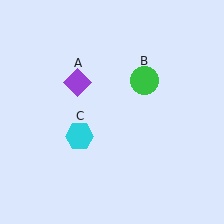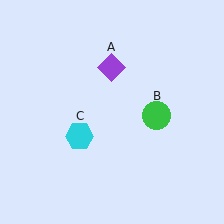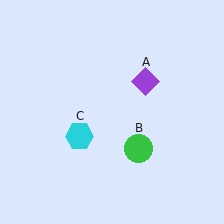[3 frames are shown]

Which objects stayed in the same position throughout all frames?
Cyan hexagon (object C) remained stationary.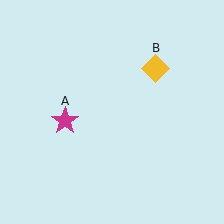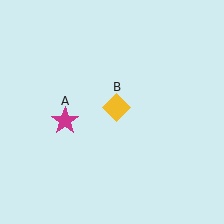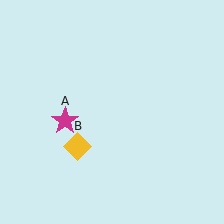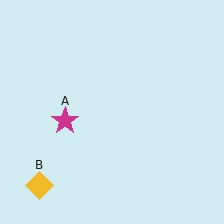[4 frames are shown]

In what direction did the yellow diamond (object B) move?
The yellow diamond (object B) moved down and to the left.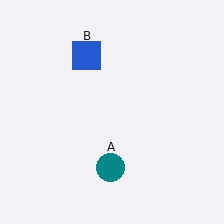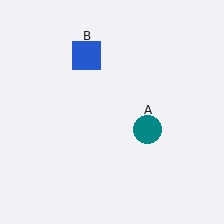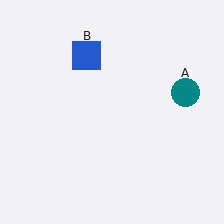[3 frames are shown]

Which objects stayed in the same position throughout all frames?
Blue square (object B) remained stationary.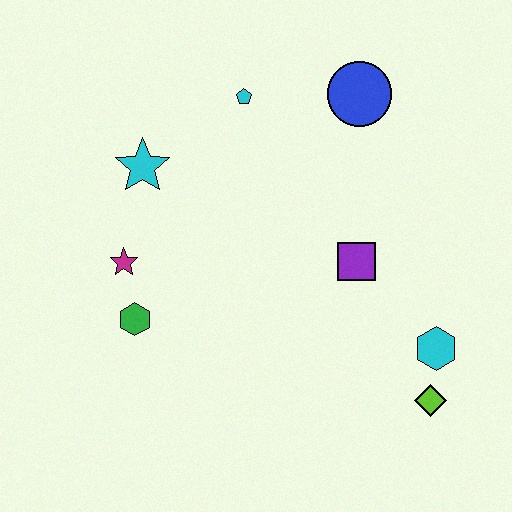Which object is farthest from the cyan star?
The lime diamond is farthest from the cyan star.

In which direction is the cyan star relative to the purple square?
The cyan star is to the left of the purple square.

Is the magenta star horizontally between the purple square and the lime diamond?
No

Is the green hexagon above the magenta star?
No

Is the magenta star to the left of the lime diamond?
Yes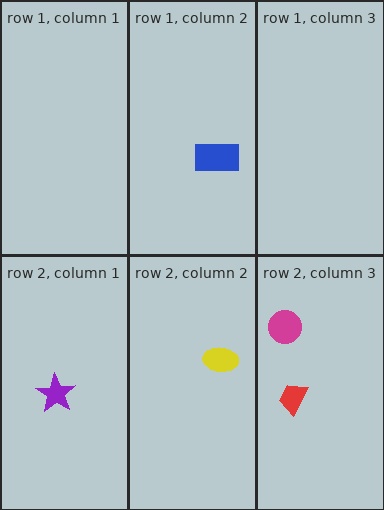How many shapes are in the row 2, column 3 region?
2.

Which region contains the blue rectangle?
The row 1, column 2 region.